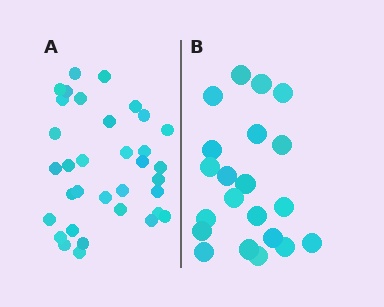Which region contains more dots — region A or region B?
Region A (the left region) has more dots.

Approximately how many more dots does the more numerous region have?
Region A has approximately 15 more dots than region B.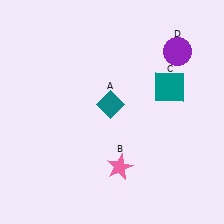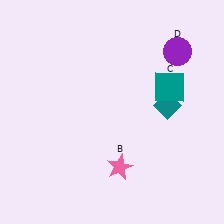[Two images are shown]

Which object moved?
The teal diamond (A) moved right.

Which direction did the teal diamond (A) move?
The teal diamond (A) moved right.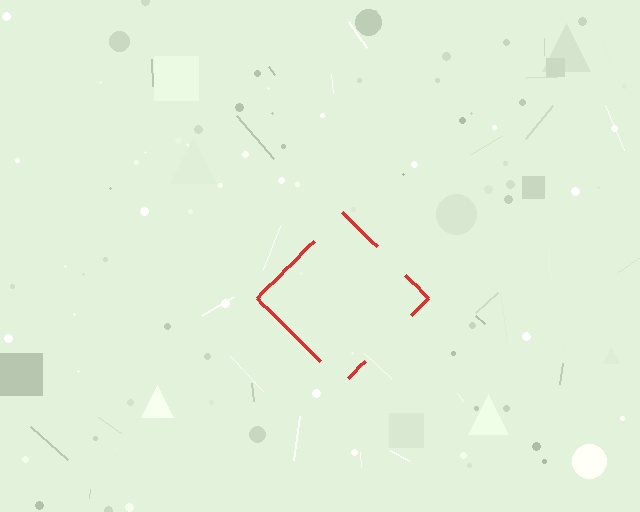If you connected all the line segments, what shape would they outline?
They would outline a diamond.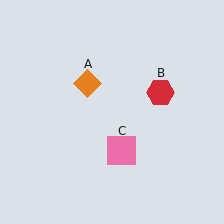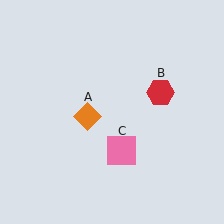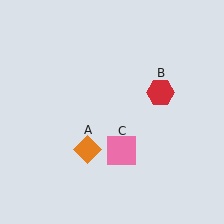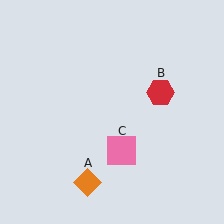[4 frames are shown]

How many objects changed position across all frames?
1 object changed position: orange diamond (object A).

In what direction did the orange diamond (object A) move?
The orange diamond (object A) moved down.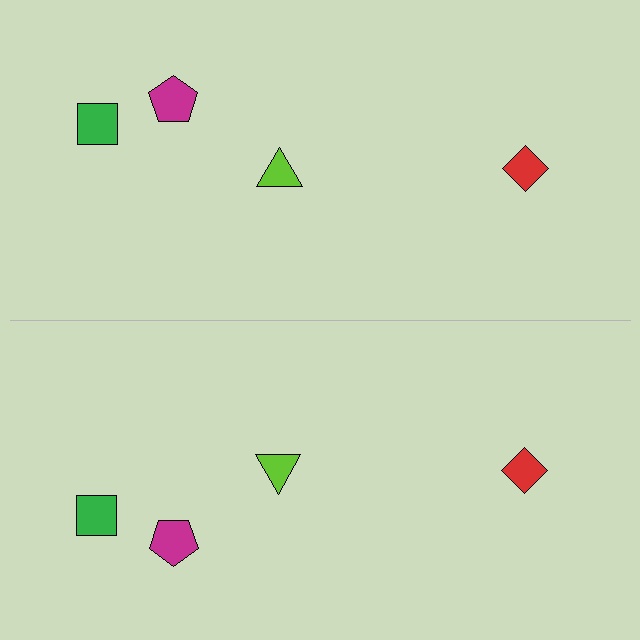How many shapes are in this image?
There are 8 shapes in this image.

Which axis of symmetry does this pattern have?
The pattern has a horizontal axis of symmetry running through the center of the image.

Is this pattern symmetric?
Yes, this pattern has bilateral (reflection) symmetry.